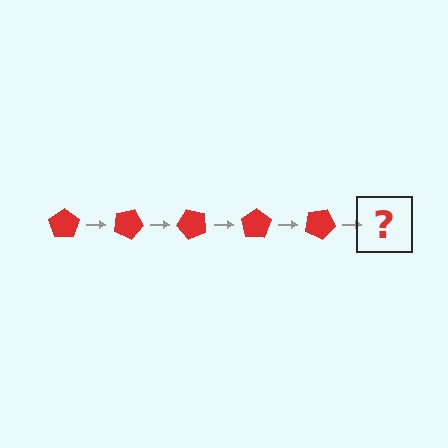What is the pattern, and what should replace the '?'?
The pattern is that the pentagon rotates 25 degrees each step. The '?' should be a red pentagon rotated 125 degrees.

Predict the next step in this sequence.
The next step is a red pentagon rotated 125 degrees.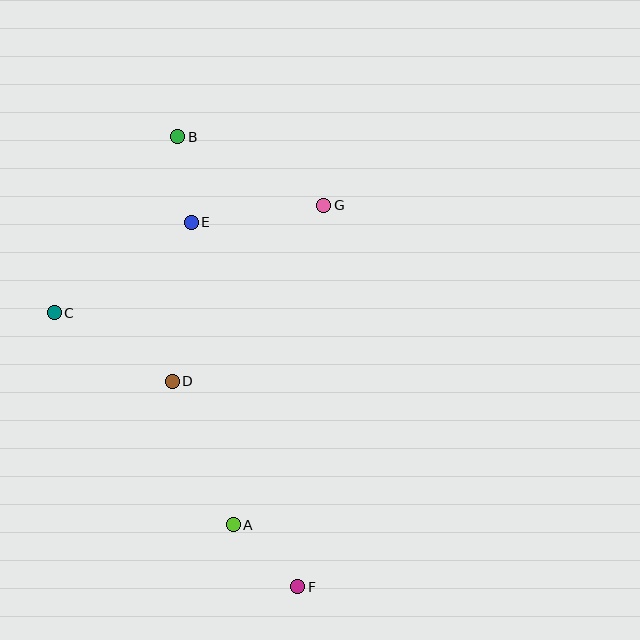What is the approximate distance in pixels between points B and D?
The distance between B and D is approximately 244 pixels.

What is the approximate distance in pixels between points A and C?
The distance between A and C is approximately 277 pixels.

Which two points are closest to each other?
Points B and E are closest to each other.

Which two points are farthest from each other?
Points B and F are farthest from each other.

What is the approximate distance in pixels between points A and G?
The distance between A and G is approximately 332 pixels.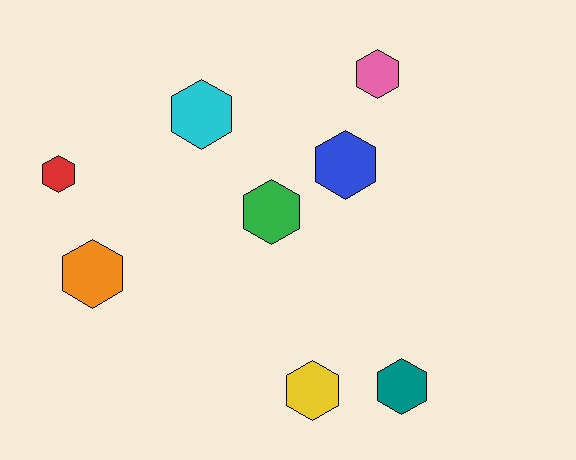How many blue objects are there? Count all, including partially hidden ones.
There is 1 blue object.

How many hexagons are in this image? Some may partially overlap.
There are 8 hexagons.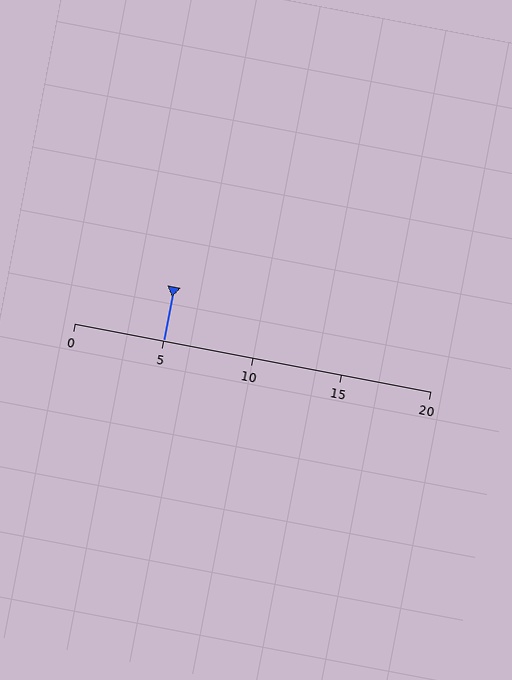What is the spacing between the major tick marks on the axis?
The major ticks are spaced 5 apart.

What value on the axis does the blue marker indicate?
The marker indicates approximately 5.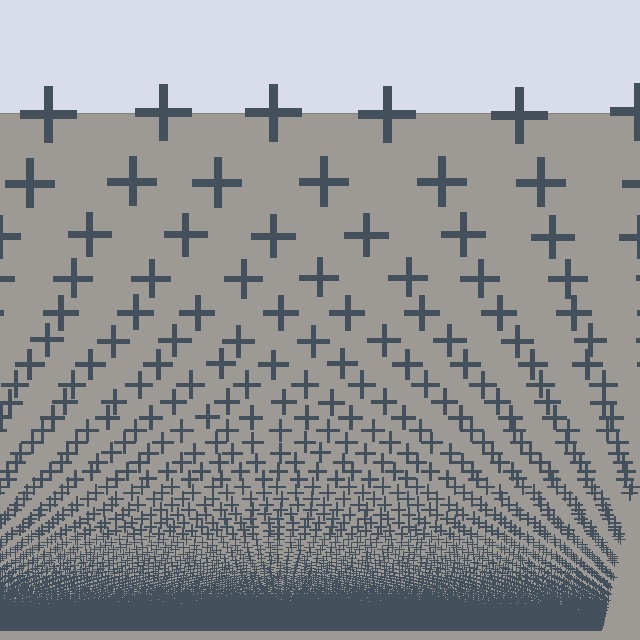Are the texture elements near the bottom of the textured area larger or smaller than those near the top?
Smaller. The gradient is inverted — elements near the bottom are smaller and denser.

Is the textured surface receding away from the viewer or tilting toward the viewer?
The surface appears to tilt toward the viewer. Texture elements get larger and sparser toward the top.